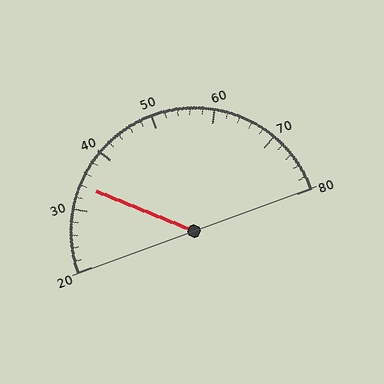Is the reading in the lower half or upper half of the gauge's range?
The reading is in the lower half of the range (20 to 80).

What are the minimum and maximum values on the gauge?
The gauge ranges from 20 to 80.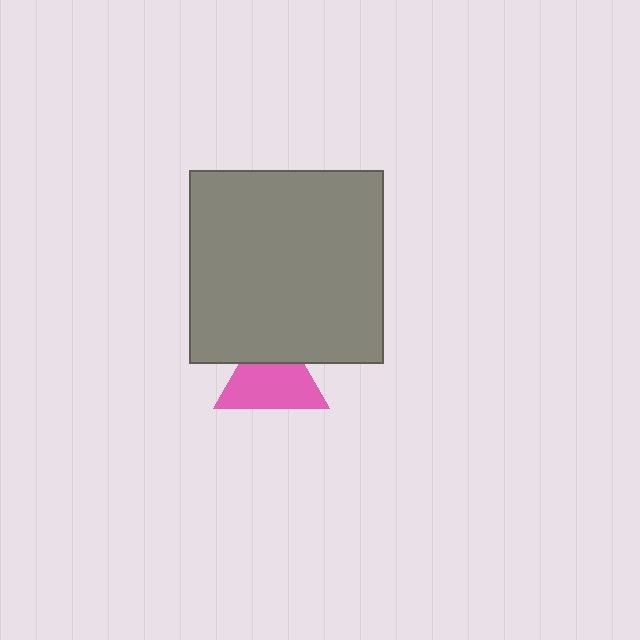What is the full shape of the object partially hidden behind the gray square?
The partially hidden object is a pink triangle.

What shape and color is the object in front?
The object in front is a gray square.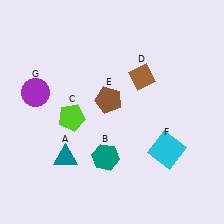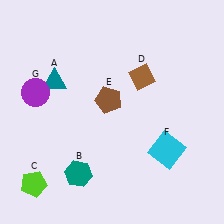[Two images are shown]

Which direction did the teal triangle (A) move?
The teal triangle (A) moved up.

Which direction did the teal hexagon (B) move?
The teal hexagon (B) moved left.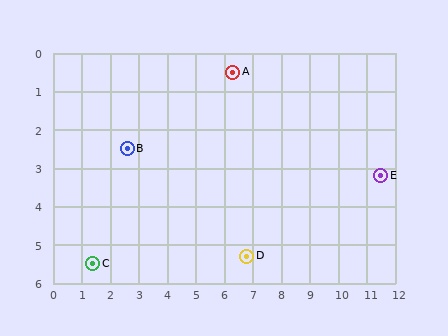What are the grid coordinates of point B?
Point B is at approximately (2.6, 2.5).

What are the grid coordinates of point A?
Point A is at approximately (6.3, 0.5).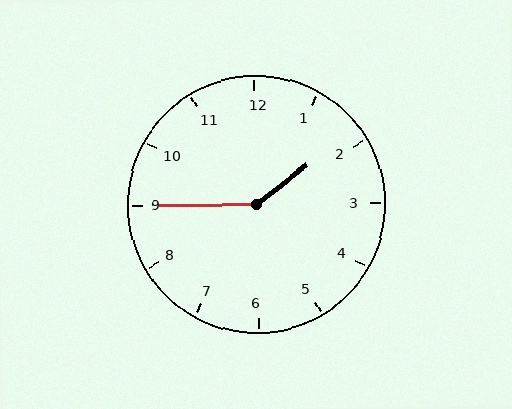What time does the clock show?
1:45.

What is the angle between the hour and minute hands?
Approximately 142 degrees.